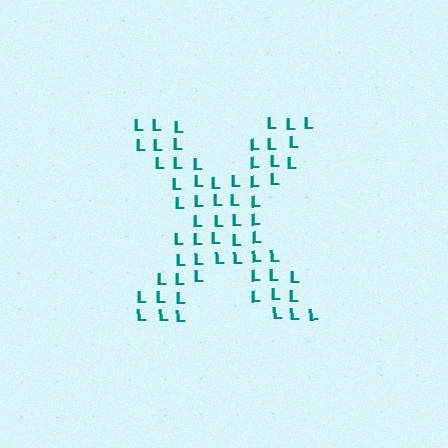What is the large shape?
The large shape is the letter X.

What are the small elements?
The small elements are letter L's.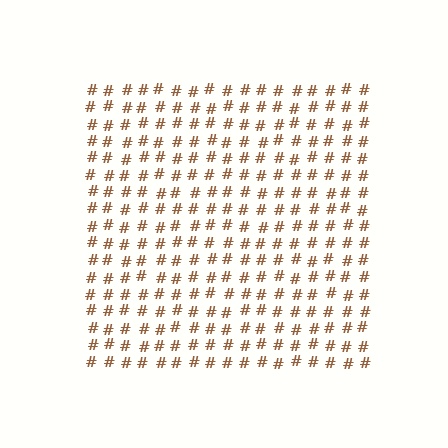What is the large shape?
The large shape is a square.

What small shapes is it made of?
It is made of small hash symbols.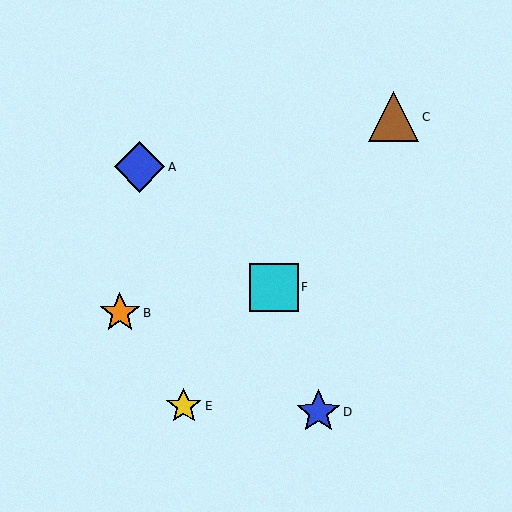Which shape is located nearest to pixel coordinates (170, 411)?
The yellow star (labeled E) at (184, 406) is nearest to that location.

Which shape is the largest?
The brown triangle (labeled C) is the largest.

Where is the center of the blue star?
The center of the blue star is at (318, 412).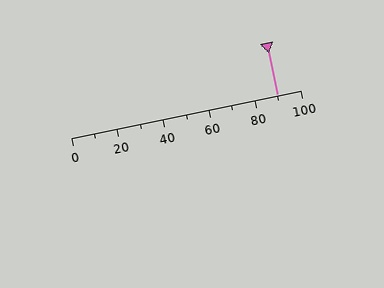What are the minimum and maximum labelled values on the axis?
The axis runs from 0 to 100.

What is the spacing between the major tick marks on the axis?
The major ticks are spaced 20 apart.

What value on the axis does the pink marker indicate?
The marker indicates approximately 90.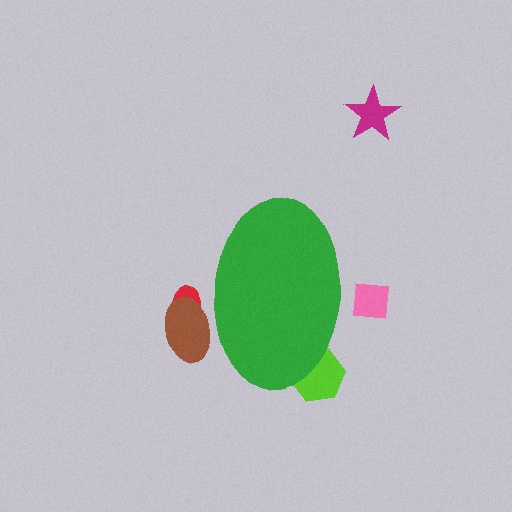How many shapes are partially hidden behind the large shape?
4 shapes are partially hidden.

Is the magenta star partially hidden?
No, the magenta star is fully visible.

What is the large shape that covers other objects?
A green ellipse.